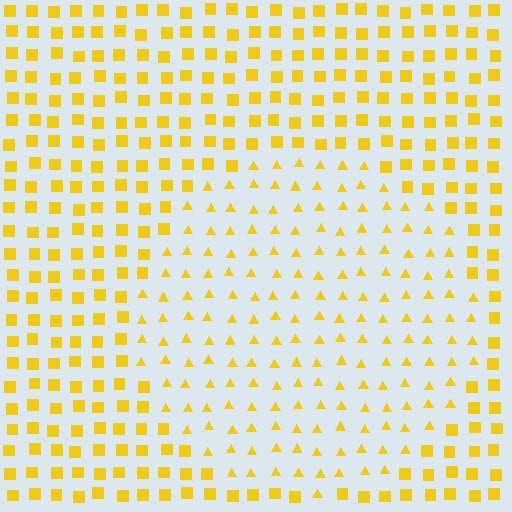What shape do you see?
I see a circle.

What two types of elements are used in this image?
The image uses triangles inside the circle region and squares outside it.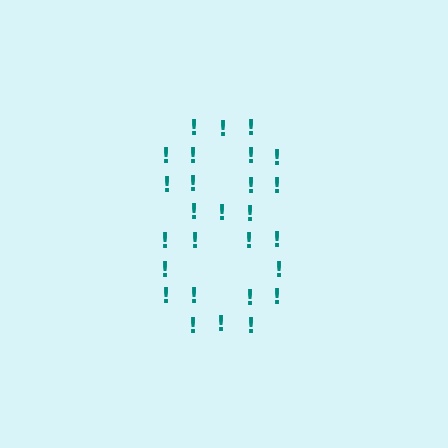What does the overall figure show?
The overall figure shows the digit 8.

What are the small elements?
The small elements are exclamation marks.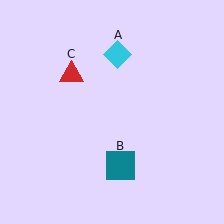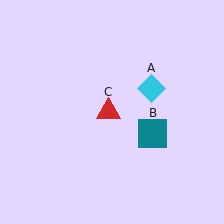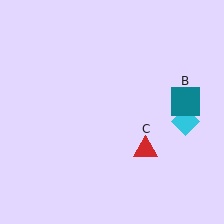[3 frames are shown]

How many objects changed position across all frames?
3 objects changed position: cyan diamond (object A), teal square (object B), red triangle (object C).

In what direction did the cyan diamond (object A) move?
The cyan diamond (object A) moved down and to the right.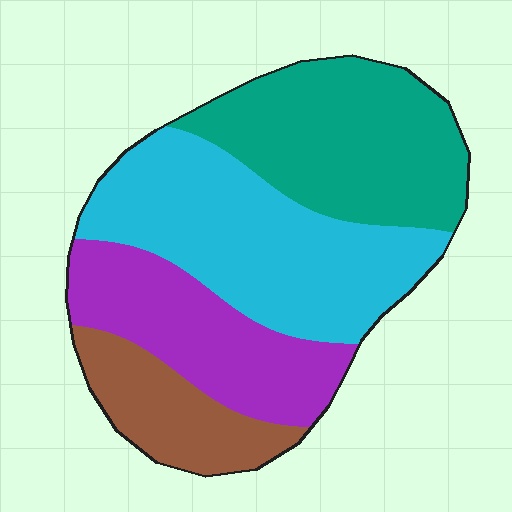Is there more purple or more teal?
Teal.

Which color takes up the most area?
Cyan, at roughly 35%.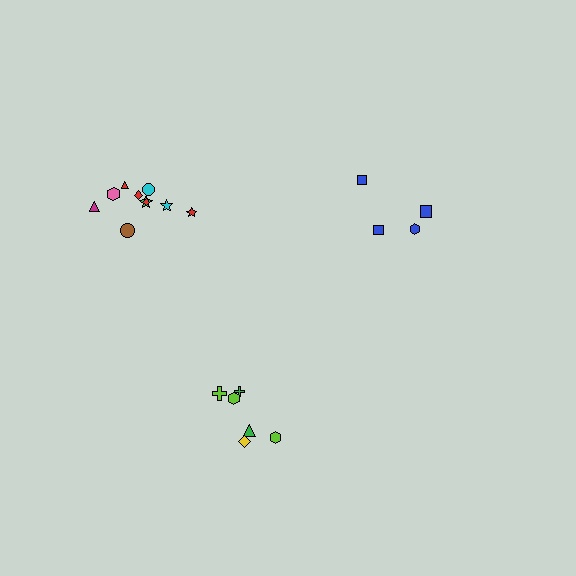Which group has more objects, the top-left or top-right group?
The top-left group.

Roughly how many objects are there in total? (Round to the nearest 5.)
Roughly 20 objects in total.